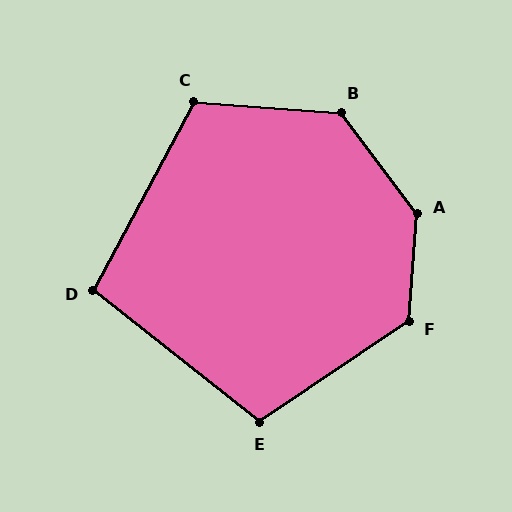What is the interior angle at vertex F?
Approximately 128 degrees (obtuse).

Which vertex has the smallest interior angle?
D, at approximately 100 degrees.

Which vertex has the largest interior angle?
A, at approximately 139 degrees.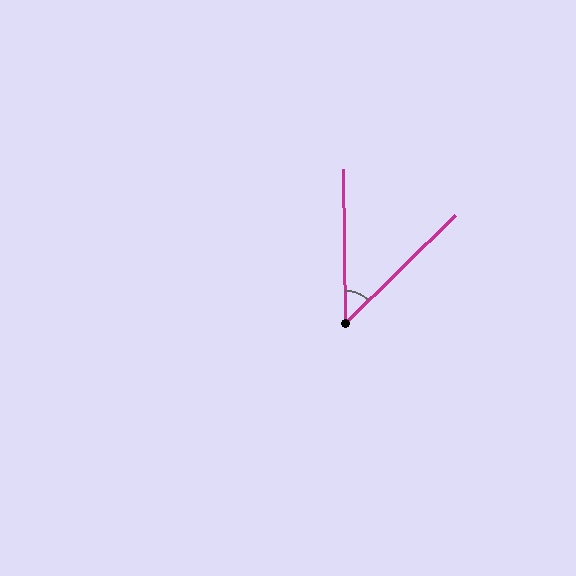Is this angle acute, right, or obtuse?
It is acute.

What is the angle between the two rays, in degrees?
Approximately 47 degrees.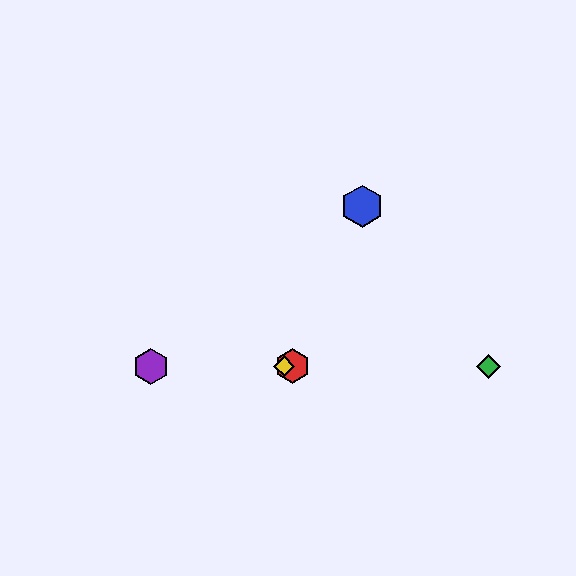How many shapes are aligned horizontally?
4 shapes (the red hexagon, the green diamond, the yellow diamond, the purple hexagon) are aligned horizontally.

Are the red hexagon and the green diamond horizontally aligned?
Yes, both are at y≈366.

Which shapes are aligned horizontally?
The red hexagon, the green diamond, the yellow diamond, the purple hexagon are aligned horizontally.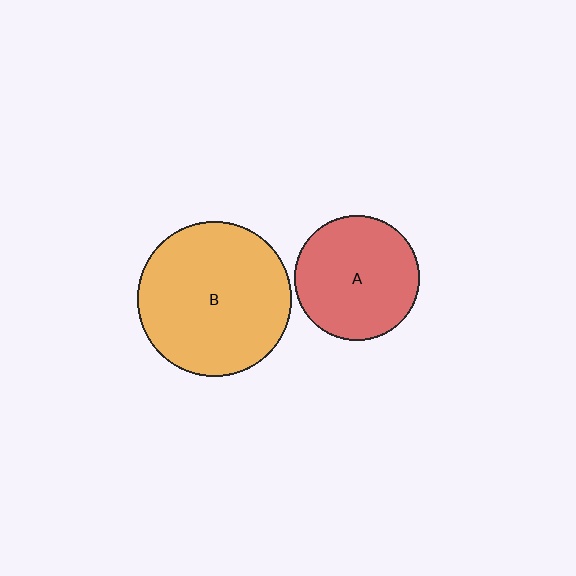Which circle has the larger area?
Circle B (orange).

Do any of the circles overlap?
No, none of the circles overlap.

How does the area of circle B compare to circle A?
Approximately 1.5 times.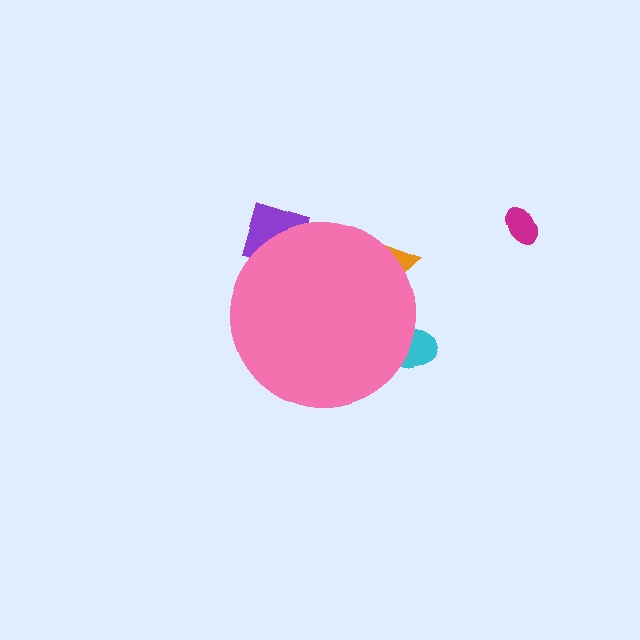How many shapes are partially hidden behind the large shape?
3 shapes are partially hidden.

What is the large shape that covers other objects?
A pink circle.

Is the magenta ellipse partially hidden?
No, the magenta ellipse is fully visible.